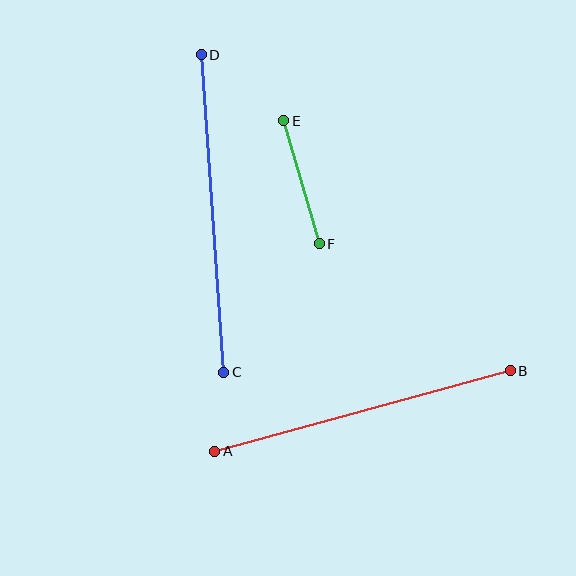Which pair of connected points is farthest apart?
Points C and D are farthest apart.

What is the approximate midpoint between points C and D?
The midpoint is at approximately (213, 214) pixels.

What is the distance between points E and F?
The distance is approximately 128 pixels.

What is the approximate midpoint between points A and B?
The midpoint is at approximately (363, 411) pixels.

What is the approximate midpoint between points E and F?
The midpoint is at approximately (301, 182) pixels.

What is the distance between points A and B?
The distance is approximately 307 pixels.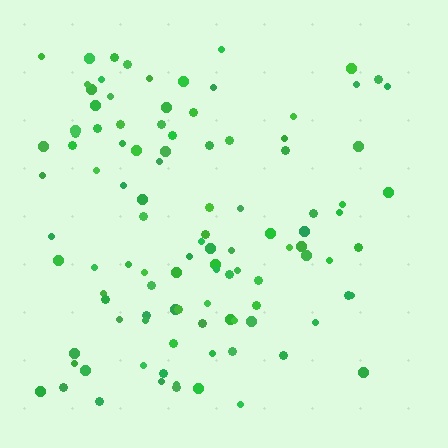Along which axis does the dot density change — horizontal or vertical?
Horizontal.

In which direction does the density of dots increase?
From right to left, with the left side densest.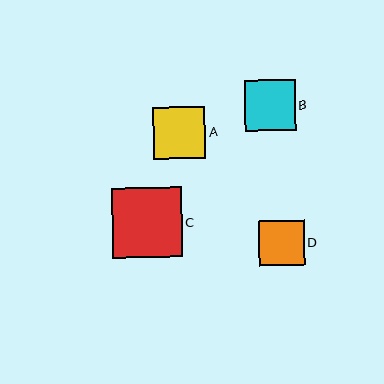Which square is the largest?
Square C is the largest with a size of approximately 69 pixels.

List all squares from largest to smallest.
From largest to smallest: C, A, B, D.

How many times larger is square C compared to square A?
Square C is approximately 1.3 times the size of square A.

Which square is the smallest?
Square D is the smallest with a size of approximately 46 pixels.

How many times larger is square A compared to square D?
Square A is approximately 1.1 times the size of square D.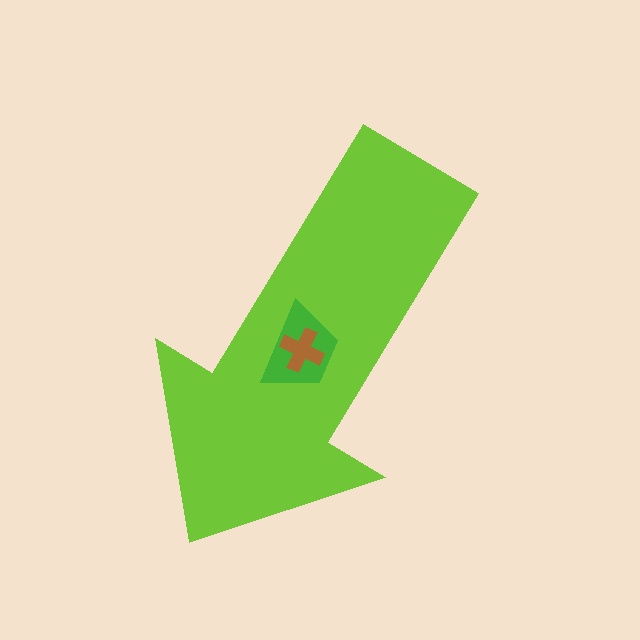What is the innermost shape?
The brown cross.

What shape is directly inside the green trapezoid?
The brown cross.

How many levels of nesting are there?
3.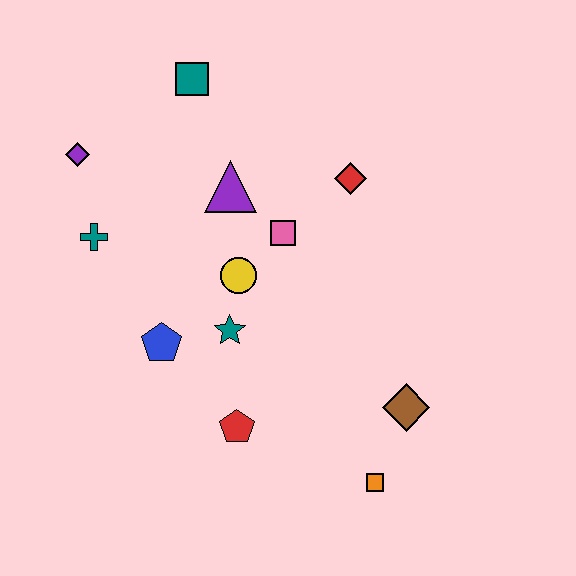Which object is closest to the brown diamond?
The orange square is closest to the brown diamond.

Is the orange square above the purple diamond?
No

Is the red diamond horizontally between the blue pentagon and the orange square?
Yes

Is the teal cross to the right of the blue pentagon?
No